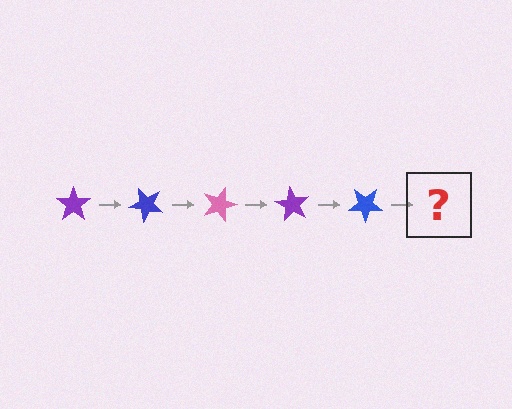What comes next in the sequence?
The next element should be a pink star, rotated 225 degrees from the start.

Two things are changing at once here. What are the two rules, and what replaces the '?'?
The two rules are that it rotates 45 degrees each step and the color cycles through purple, blue, and pink. The '?' should be a pink star, rotated 225 degrees from the start.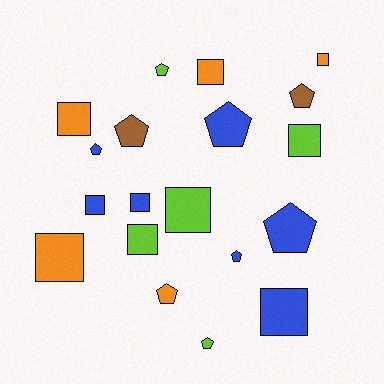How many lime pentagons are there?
There are 2 lime pentagons.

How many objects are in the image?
There are 19 objects.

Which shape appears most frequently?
Square, with 10 objects.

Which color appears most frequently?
Blue, with 7 objects.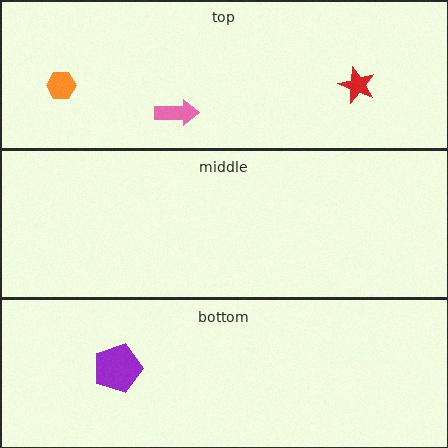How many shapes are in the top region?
3.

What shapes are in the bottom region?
The purple pentagon.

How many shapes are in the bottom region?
1.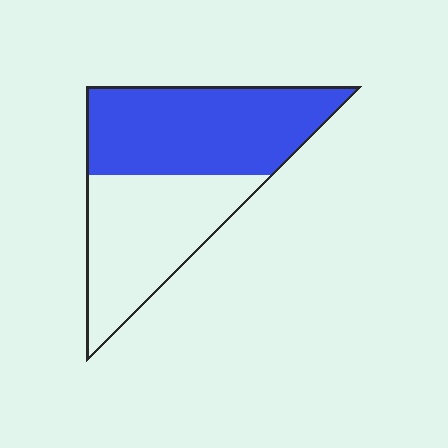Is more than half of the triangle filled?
Yes.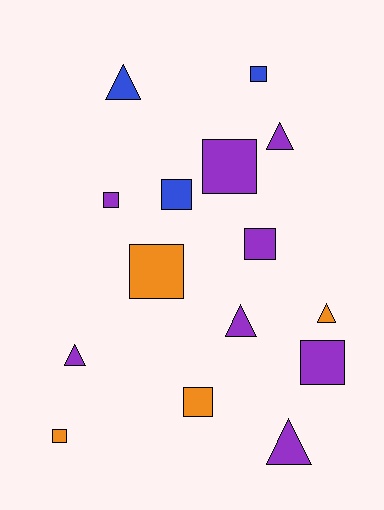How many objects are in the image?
There are 15 objects.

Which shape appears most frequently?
Square, with 9 objects.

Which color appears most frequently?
Purple, with 8 objects.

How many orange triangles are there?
There is 1 orange triangle.